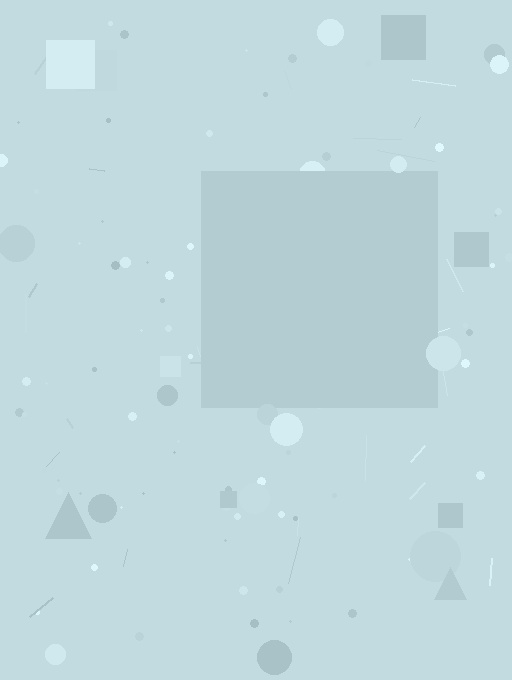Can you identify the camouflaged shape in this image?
The camouflaged shape is a square.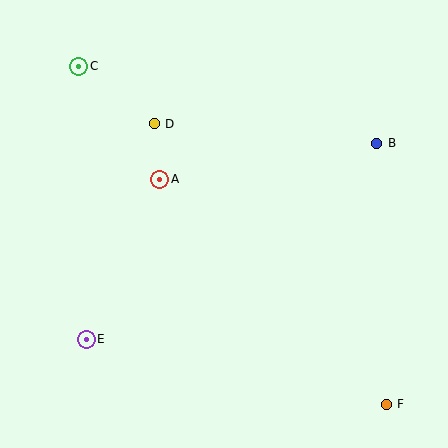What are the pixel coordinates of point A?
Point A is at (160, 179).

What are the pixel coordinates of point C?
Point C is at (79, 66).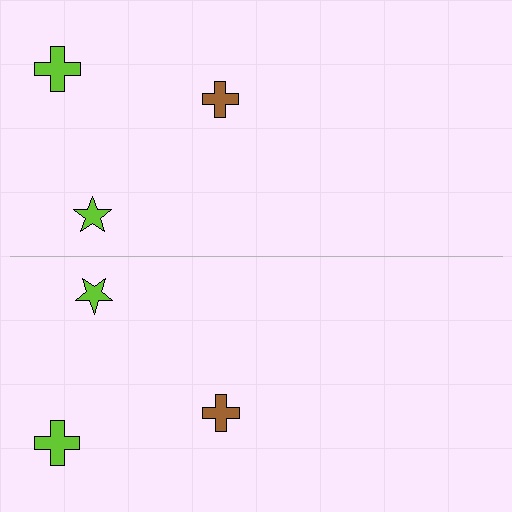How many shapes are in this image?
There are 6 shapes in this image.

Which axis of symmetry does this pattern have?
The pattern has a horizontal axis of symmetry running through the center of the image.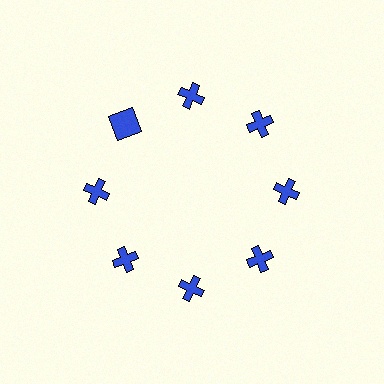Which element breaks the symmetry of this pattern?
The blue square at roughly the 10 o'clock position breaks the symmetry. All other shapes are blue crosses.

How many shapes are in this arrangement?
There are 8 shapes arranged in a ring pattern.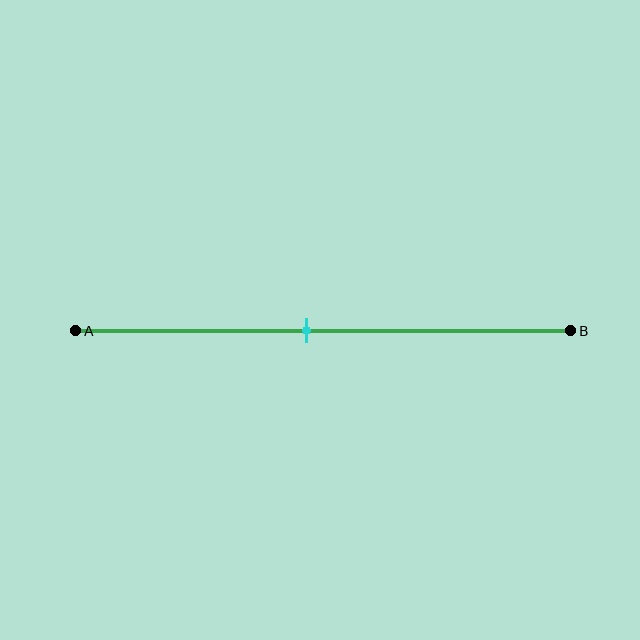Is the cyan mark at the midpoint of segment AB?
No, the mark is at about 45% from A, not at the 50% midpoint.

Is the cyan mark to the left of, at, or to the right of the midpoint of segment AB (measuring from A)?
The cyan mark is to the left of the midpoint of segment AB.